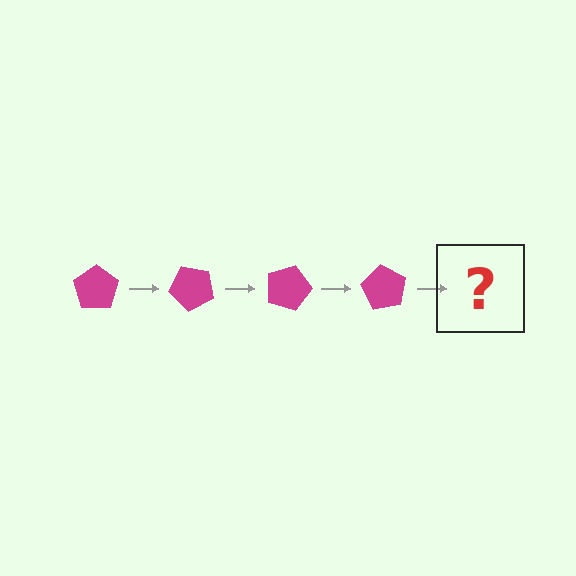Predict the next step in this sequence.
The next step is a magenta pentagon rotated 180 degrees.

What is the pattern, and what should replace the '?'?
The pattern is that the pentagon rotates 45 degrees each step. The '?' should be a magenta pentagon rotated 180 degrees.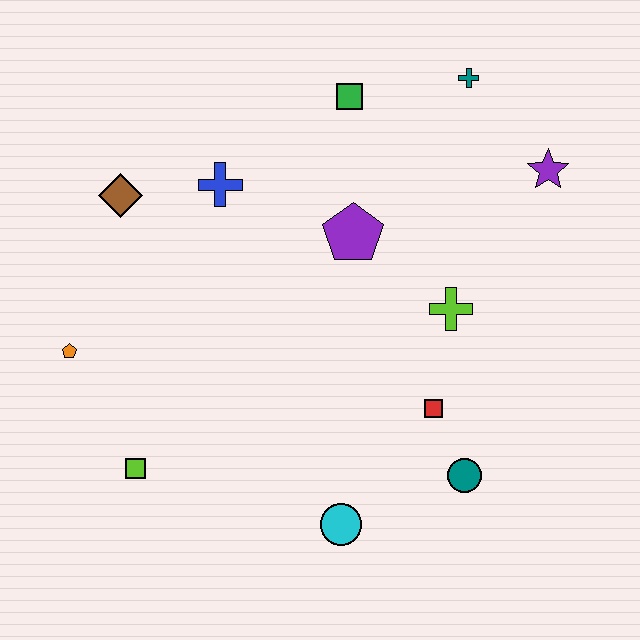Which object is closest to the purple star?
The teal cross is closest to the purple star.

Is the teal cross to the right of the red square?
Yes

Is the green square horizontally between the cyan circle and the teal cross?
Yes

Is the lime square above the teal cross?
No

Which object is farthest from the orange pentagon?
The purple star is farthest from the orange pentagon.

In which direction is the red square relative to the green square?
The red square is below the green square.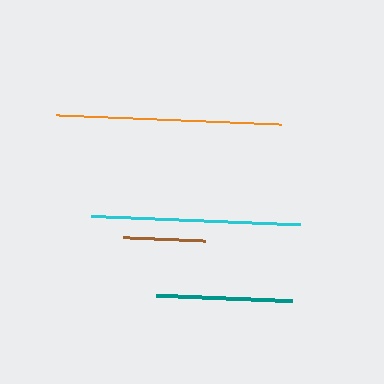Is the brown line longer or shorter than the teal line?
The teal line is longer than the brown line.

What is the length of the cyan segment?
The cyan segment is approximately 209 pixels long.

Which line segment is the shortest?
The brown line is the shortest at approximately 82 pixels.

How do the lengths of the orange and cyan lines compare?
The orange and cyan lines are approximately the same length.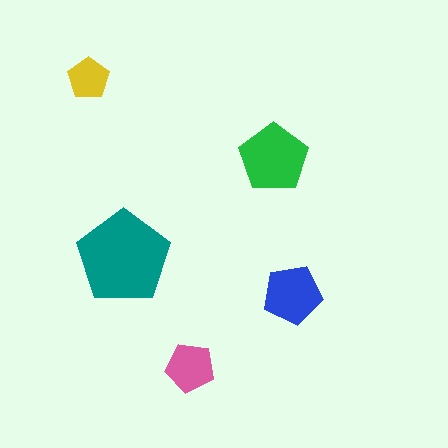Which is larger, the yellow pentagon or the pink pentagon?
The pink one.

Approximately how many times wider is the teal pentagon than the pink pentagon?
About 2 times wider.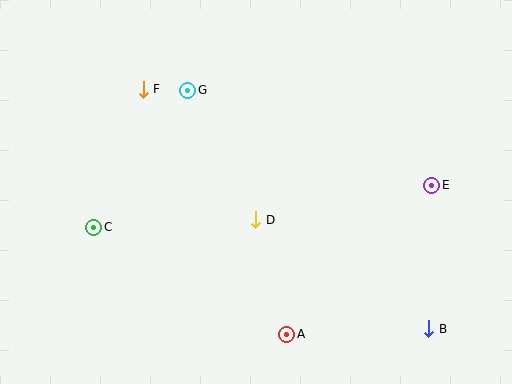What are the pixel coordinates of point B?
Point B is at (429, 329).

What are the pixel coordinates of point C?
Point C is at (94, 227).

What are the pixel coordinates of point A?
Point A is at (287, 334).